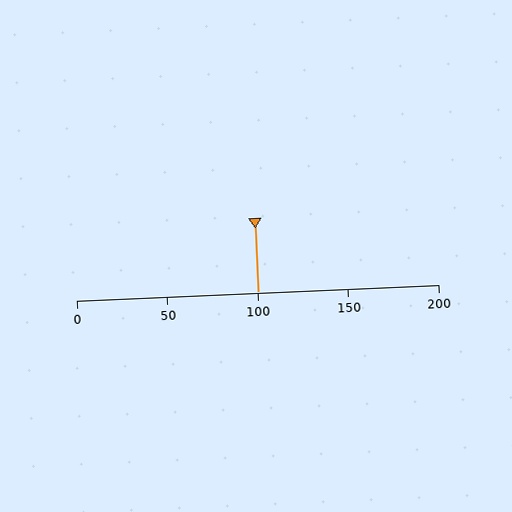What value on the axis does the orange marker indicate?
The marker indicates approximately 100.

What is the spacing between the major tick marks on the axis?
The major ticks are spaced 50 apart.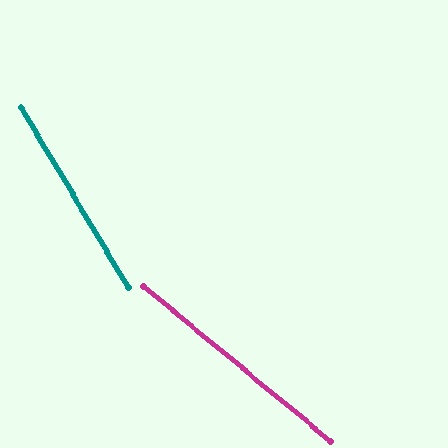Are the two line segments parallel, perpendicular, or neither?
Neither parallel nor perpendicular — they differ by about 20°.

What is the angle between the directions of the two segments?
Approximately 20 degrees.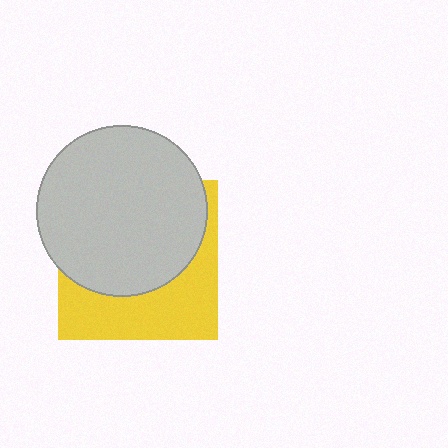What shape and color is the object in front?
The object in front is a light gray circle.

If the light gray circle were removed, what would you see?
You would see the complete yellow square.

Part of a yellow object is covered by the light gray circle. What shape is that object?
It is a square.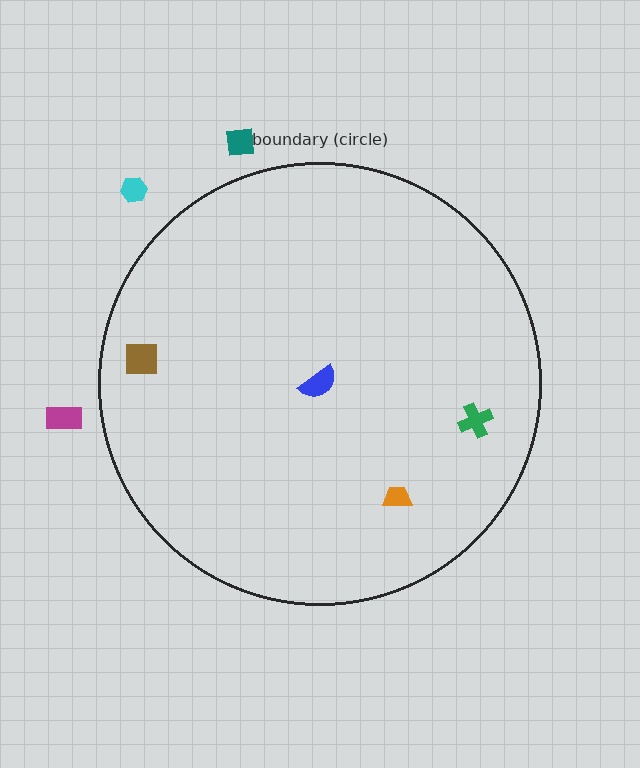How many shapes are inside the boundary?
4 inside, 3 outside.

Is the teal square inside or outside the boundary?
Outside.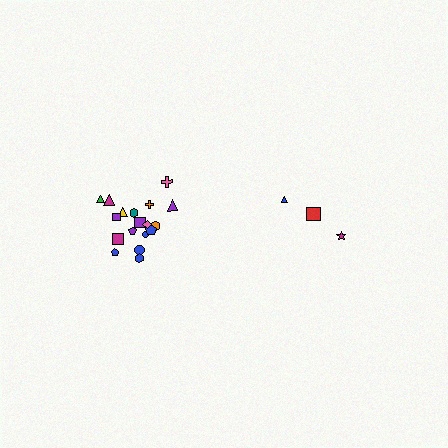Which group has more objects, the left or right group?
The left group.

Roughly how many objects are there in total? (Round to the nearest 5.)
Roughly 20 objects in total.